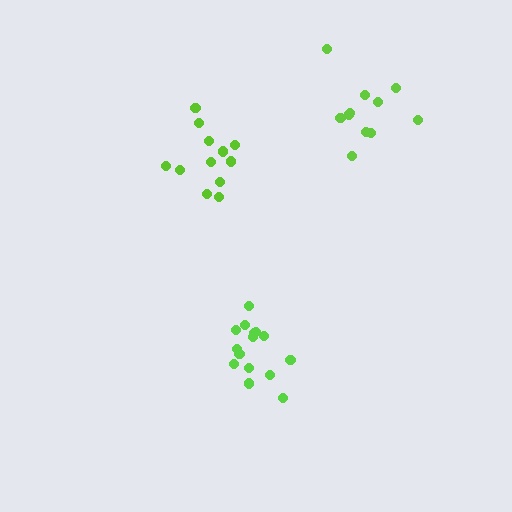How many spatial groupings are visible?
There are 3 spatial groupings.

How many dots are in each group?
Group 1: 15 dots, Group 2: 11 dots, Group 3: 12 dots (38 total).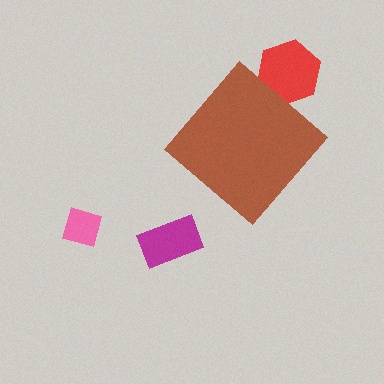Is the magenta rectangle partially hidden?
No, the magenta rectangle is fully visible.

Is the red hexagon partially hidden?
Yes, the red hexagon is partially hidden behind the brown diamond.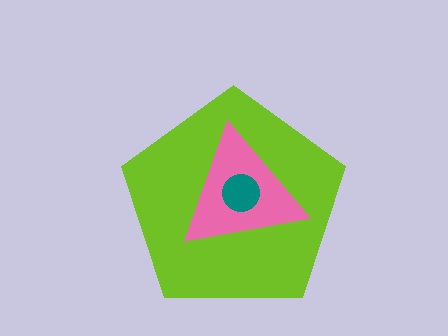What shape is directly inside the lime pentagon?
The pink triangle.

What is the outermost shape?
The lime pentagon.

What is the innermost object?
The teal circle.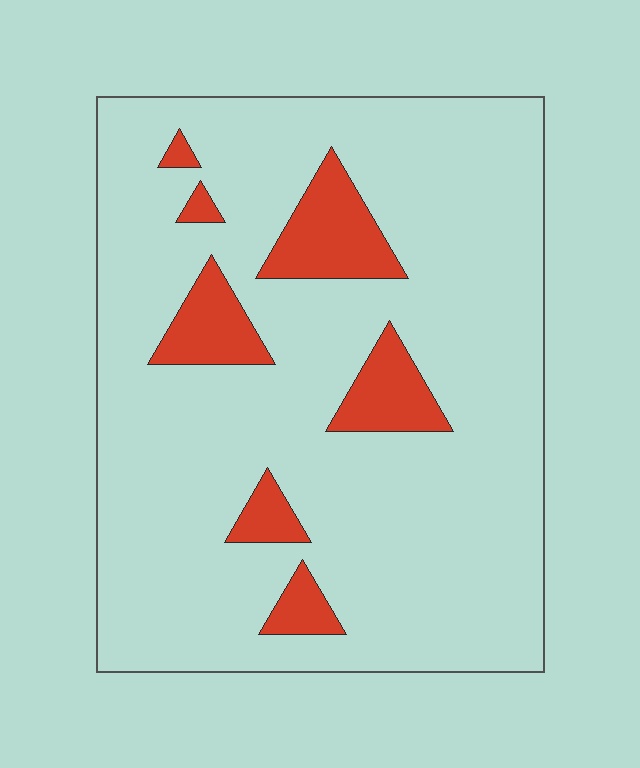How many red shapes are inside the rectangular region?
7.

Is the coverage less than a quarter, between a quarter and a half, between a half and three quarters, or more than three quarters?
Less than a quarter.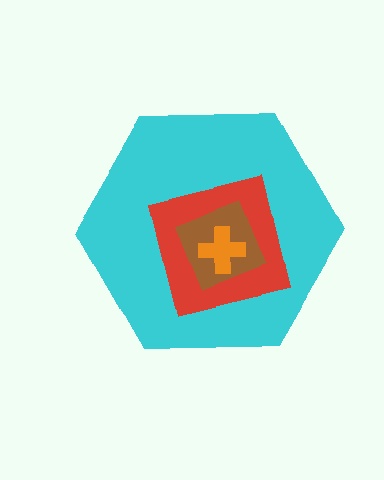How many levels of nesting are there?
4.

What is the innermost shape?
The orange cross.